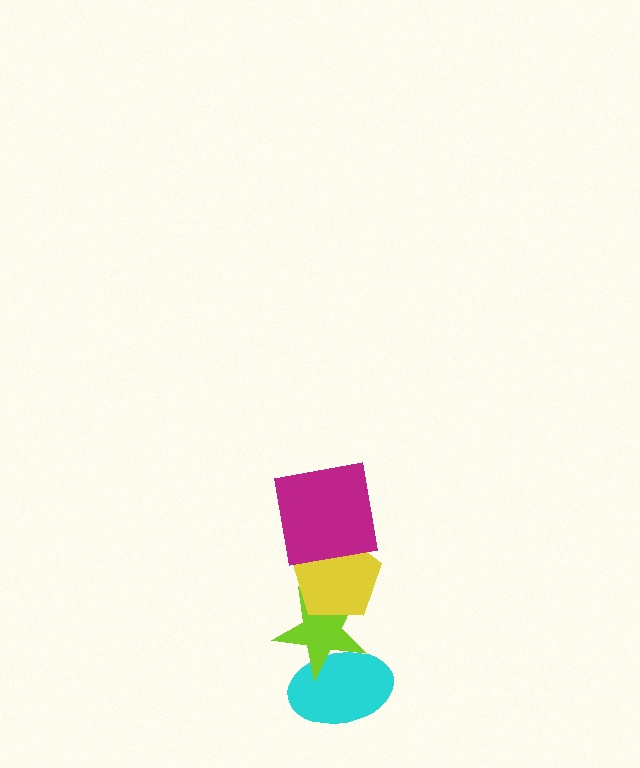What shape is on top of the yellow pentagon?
The magenta square is on top of the yellow pentagon.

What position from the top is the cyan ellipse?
The cyan ellipse is 4th from the top.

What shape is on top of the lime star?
The yellow pentagon is on top of the lime star.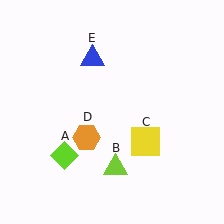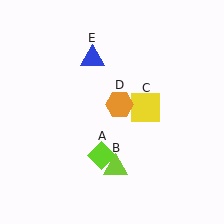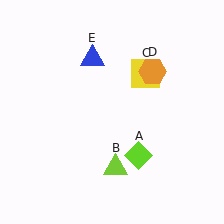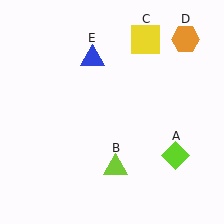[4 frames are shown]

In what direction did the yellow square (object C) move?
The yellow square (object C) moved up.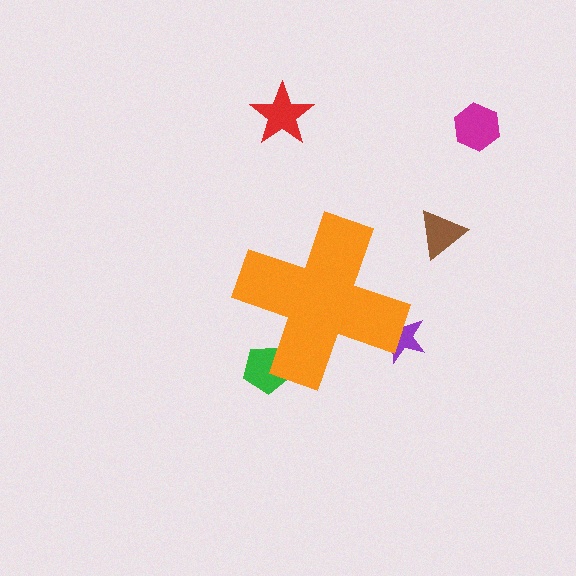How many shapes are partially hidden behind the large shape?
2 shapes are partially hidden.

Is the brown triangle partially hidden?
No, the brown triangle is fully visible.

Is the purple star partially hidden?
Yes, the purple star is partially hidden behind the orange cross.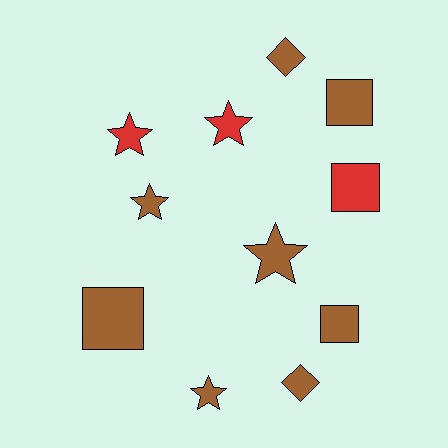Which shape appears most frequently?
Star, with 5 objects.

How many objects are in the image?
There are 11 objects.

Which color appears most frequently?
Brown, with 8 objects.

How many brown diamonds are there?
There are 2 brown diamonds.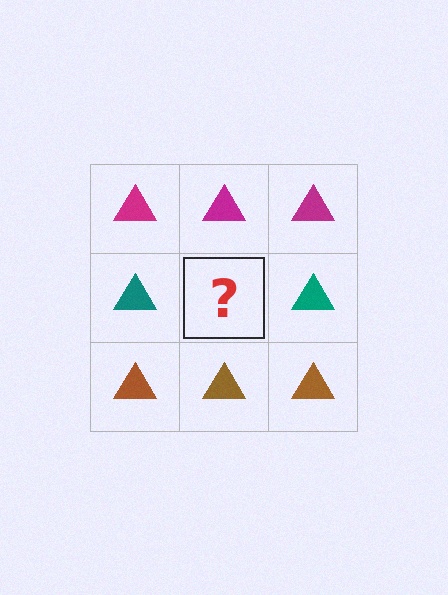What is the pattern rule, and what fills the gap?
The rule is that each row has a consistent color. The gap should be filled with a teal triangle.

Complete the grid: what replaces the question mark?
The question mark should be replaced with a teal triangle.